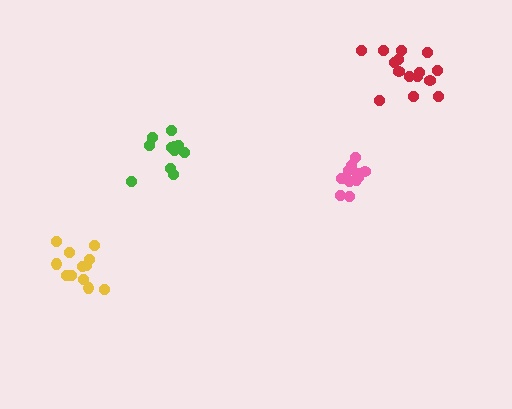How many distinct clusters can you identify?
There are 4 distinct clusters.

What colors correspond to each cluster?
The clusters are colored: pink, red, green, yellow.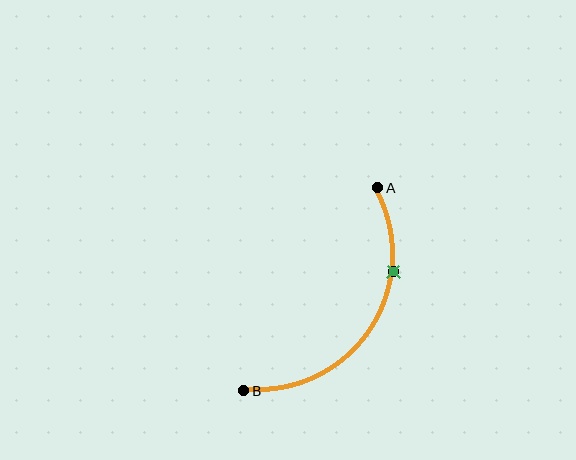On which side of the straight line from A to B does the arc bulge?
The arc bulges to the right of the straight line connecting A and B.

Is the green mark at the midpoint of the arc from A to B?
No. The green mark lies on the arc but is closer to endpoint A. The arc midpoint would be at the point on the curve equidistant along the arc from both A and B.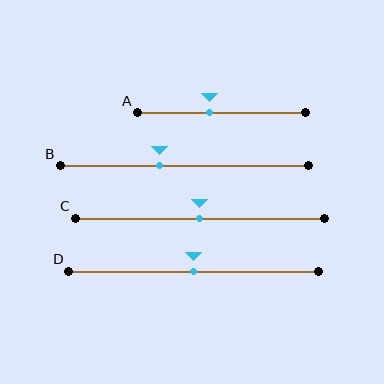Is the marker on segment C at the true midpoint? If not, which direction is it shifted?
Yes, the marker on segment C is at the true midpoint.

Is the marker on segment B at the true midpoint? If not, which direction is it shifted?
No, the marker on segment B is shifted to the left by about 10% of the segment length.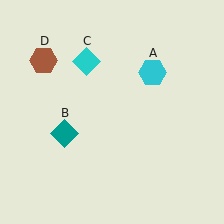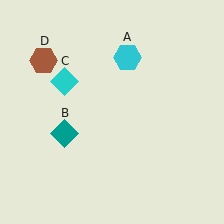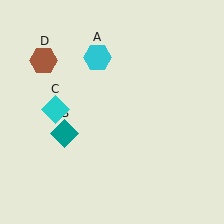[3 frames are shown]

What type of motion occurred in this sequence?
The cyan hexagon (object A), cyan diamond (object C) rotated counterclockwise around the center of the scene.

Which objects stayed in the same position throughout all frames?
Teal diamond (object B) and brown hexagon (object D) remained stationary.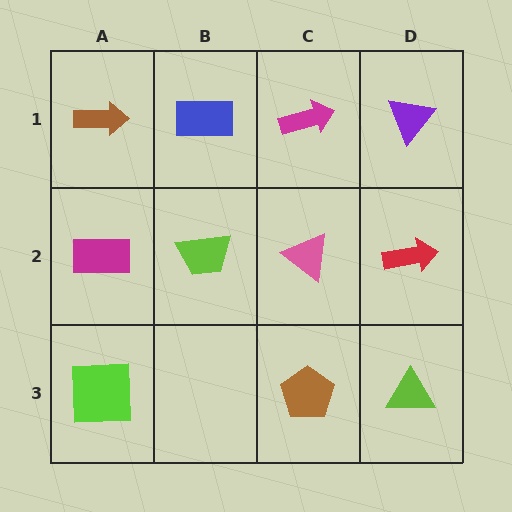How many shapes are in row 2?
4 shapes.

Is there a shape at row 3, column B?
No, that cell is empty.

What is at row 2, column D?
A red arrow.